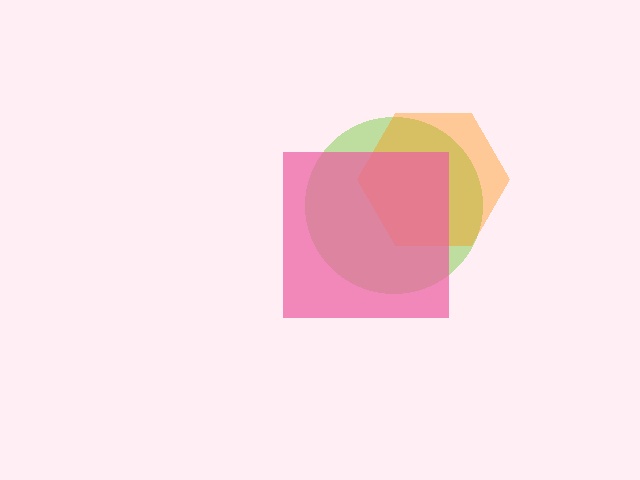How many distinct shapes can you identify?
There are 3 distinct shapes: a lime circle, an orange hexagon, a pink square.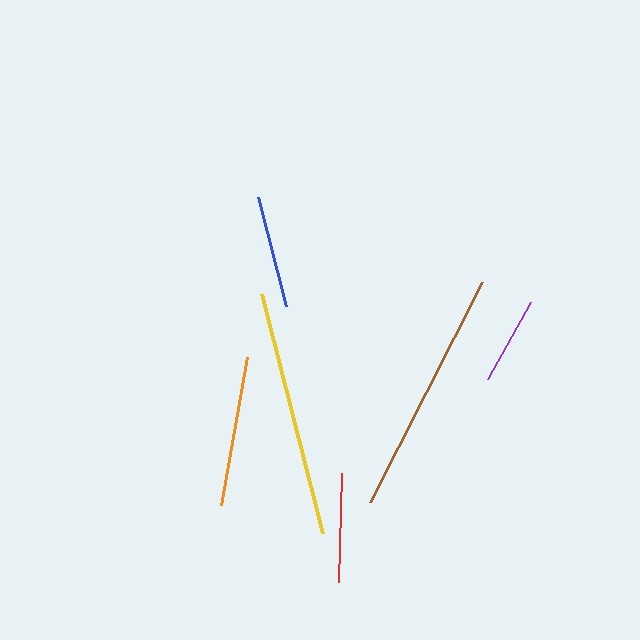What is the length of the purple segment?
The purple segment is approximately 88 pixels long.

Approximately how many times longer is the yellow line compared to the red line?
The yellow line is approximately 2.3 times the length of the red line.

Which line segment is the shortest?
The purple line is the shortest at approximately 88 pixels.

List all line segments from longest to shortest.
From longest to shortest: yellow, brown, orange, blue, red, purple.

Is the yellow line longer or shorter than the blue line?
The yellow line is longer than the blue line.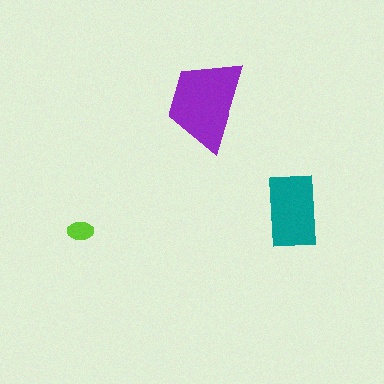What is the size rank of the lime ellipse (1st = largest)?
3rd.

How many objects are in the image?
There are 3 objects in the image.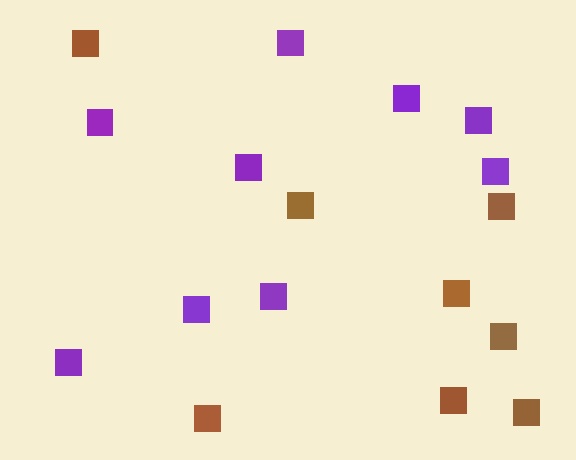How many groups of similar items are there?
There are 2 groups: one group of purple squares (9) and one group of brown squares (8).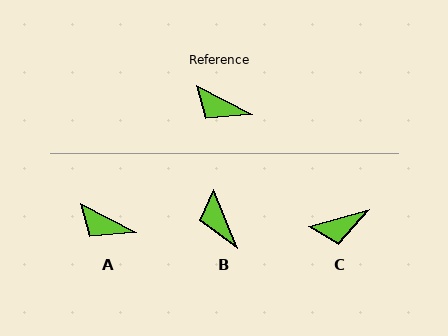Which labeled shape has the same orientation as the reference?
A.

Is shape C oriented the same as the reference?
No, it is off by about 43 degrees.